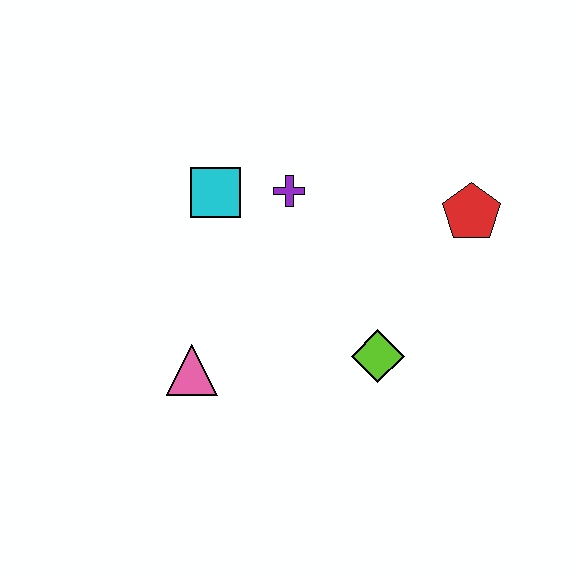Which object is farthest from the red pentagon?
The pink triangle is farthest from the red pentagon.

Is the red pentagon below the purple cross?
Yes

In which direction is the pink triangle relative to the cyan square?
The pink triangle is below the cyan square.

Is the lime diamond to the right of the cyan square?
Yes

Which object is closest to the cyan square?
The purple cross is closest to the cyan square.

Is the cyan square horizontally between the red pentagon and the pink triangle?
Yes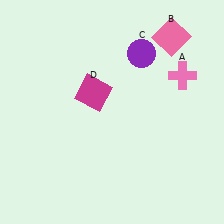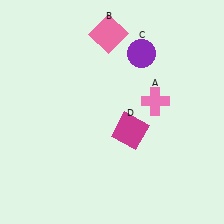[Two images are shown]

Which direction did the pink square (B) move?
The pink square (B) moved left.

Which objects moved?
The objects that moved are: the pink cross (A), the pink square (B), the magenta square (D).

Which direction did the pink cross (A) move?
The pink cross (A) moved left.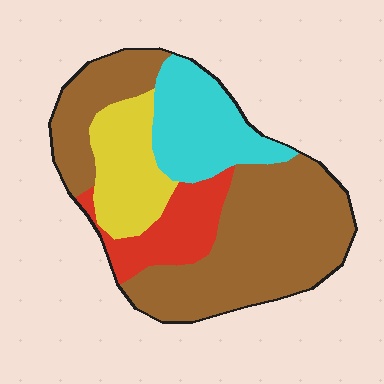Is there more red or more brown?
Brown.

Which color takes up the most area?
Brown, at roughly 50%.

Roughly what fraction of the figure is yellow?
Yellow takes up about one sixth (1/6) of the figure.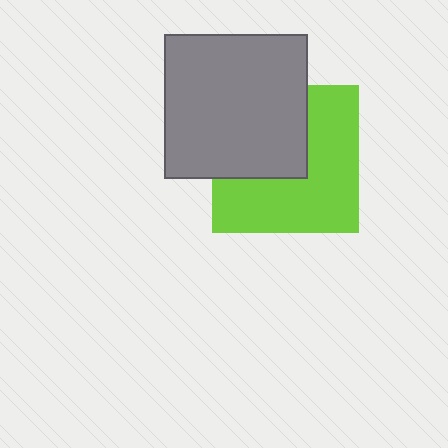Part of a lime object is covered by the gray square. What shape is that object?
It is a square.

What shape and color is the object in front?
The object in front is a gray square.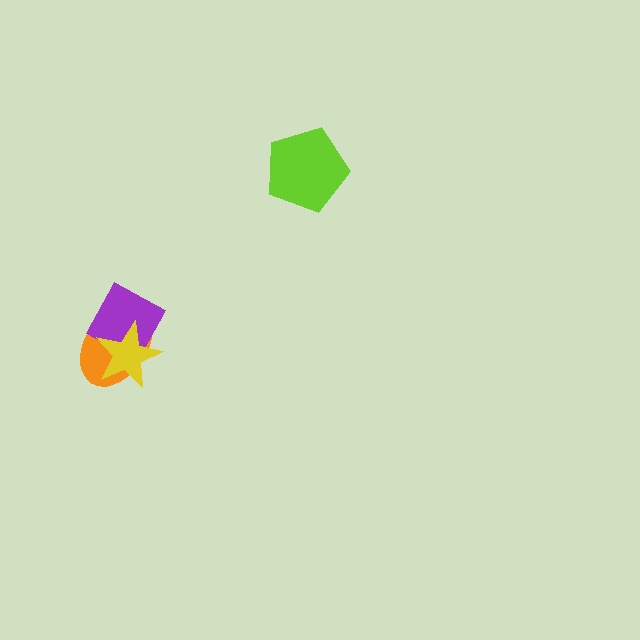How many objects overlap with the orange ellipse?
2 objects overlap with the orange ellipse.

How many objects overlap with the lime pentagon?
0 objects overlap with the lime pentagon.